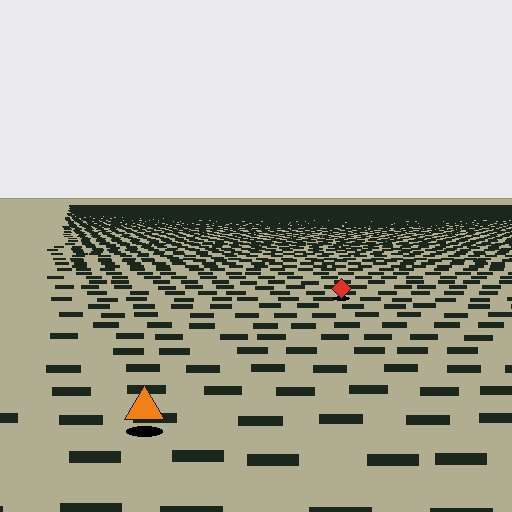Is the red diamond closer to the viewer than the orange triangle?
No. The orange triangle is closer — you can tell from the texture gradient: the ground texture is coarser near it.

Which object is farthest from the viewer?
The red diamond is farthest from the viewer. It appears smaller and the ground texture around it is denser.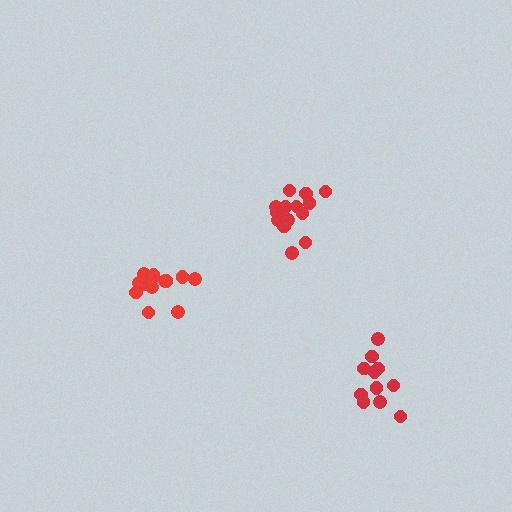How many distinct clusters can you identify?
There are 3 distinct clusters.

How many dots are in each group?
Group 1: 14 dots, Group 2: 16 dots, Group 3: 11 dots (41 total).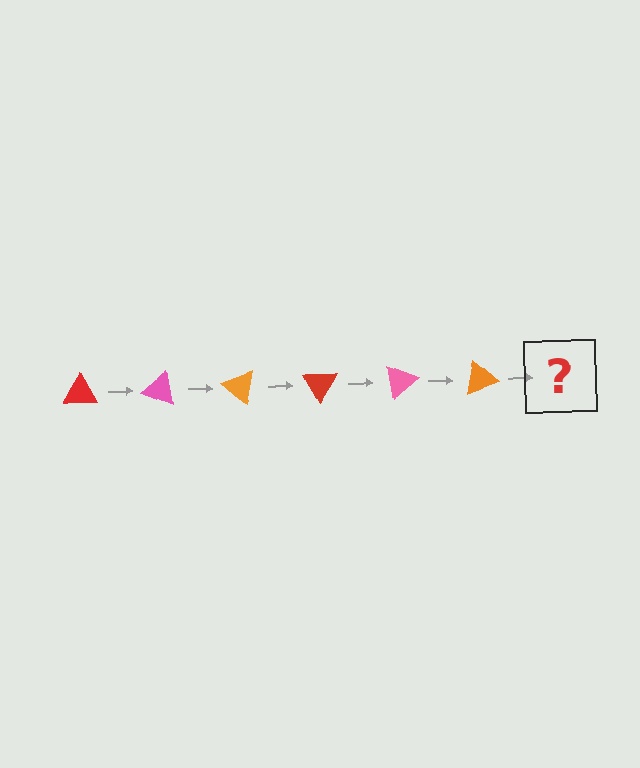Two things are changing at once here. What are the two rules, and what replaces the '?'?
The two rules are that it rotates 20 degrees each step and the color cycles through red, pink, and orange. The '?' should be a red triangle, rotated 120 degrees from the start.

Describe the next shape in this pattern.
It should be a red triangle, rotated 120 degrees from the start.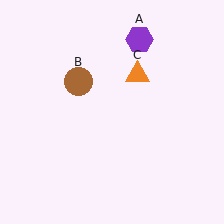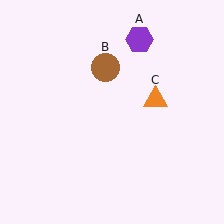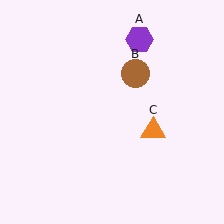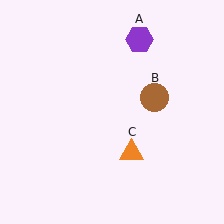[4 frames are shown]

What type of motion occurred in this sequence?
The brown circle (object B), orange triangle (object C) rotated clockwise around the center of the scene.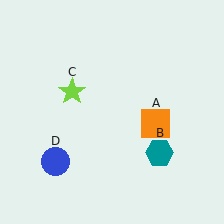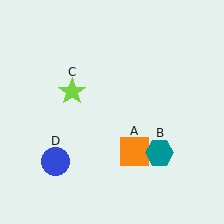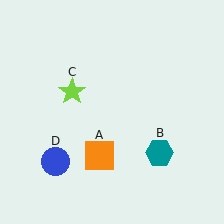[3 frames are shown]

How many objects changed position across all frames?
1 object changed position: orange square (object A).